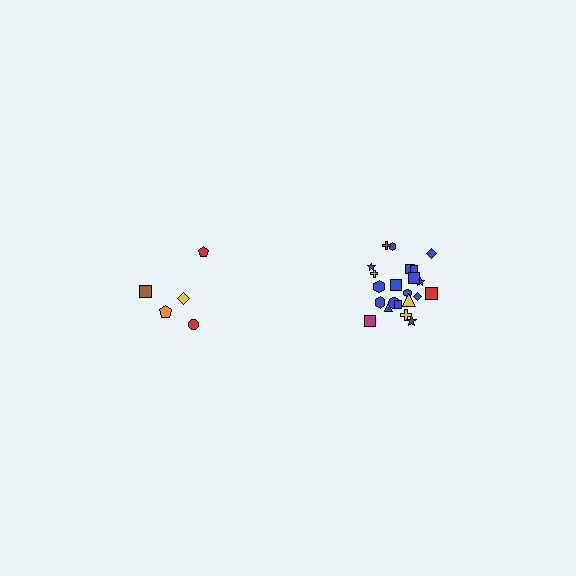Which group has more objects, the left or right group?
The right group.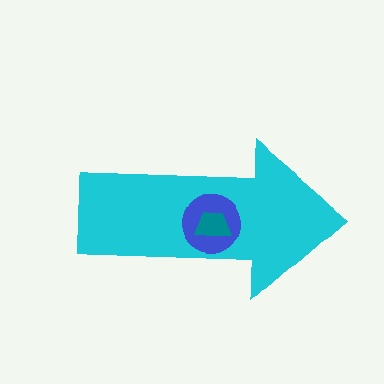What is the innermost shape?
The teal trapezoid.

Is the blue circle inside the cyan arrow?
Yes.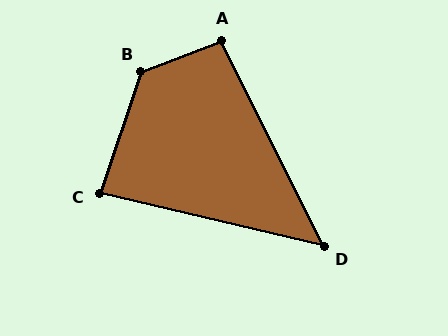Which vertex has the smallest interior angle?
D, at approximately 50 degrees.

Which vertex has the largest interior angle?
B, at approximately 130 degrees.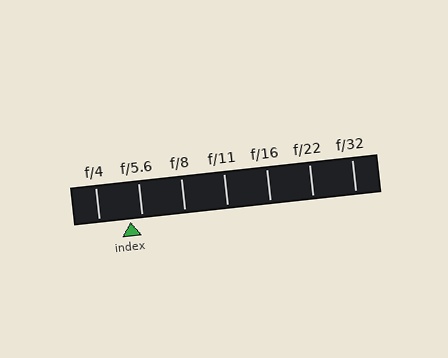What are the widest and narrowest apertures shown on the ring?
The widest aperture shown is f/4 and the narrowest is f/32.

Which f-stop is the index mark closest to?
The index mark is closest to f/5.6.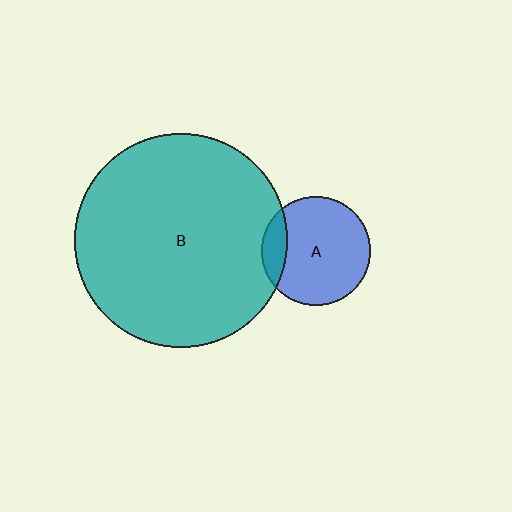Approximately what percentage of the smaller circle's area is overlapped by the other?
Approximately 15%.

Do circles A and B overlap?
Yes.